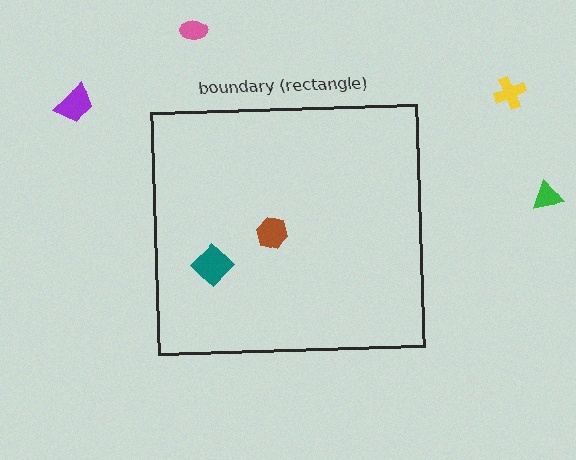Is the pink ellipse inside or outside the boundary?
Outside.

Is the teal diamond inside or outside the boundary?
Inside.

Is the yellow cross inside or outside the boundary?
Outside.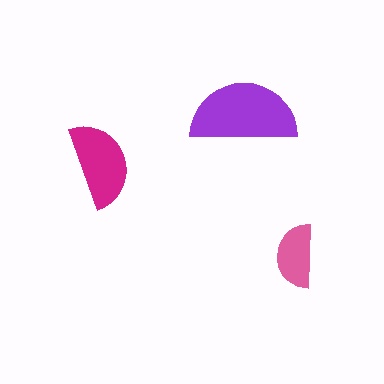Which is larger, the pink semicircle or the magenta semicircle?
The magenta one.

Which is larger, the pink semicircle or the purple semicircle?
The purple one.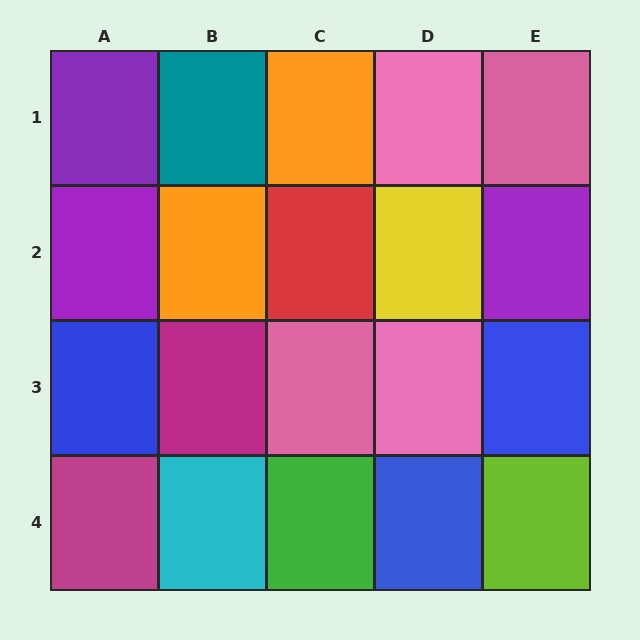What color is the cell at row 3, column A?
Blue.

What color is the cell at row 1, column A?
Purple.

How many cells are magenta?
2 cells are magenta.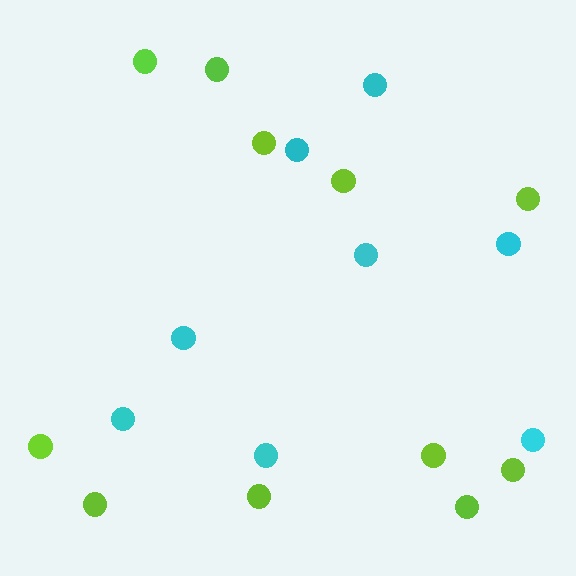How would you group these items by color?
There are 2 groups: one group of cyan circles (8) and one group of lime circles (11).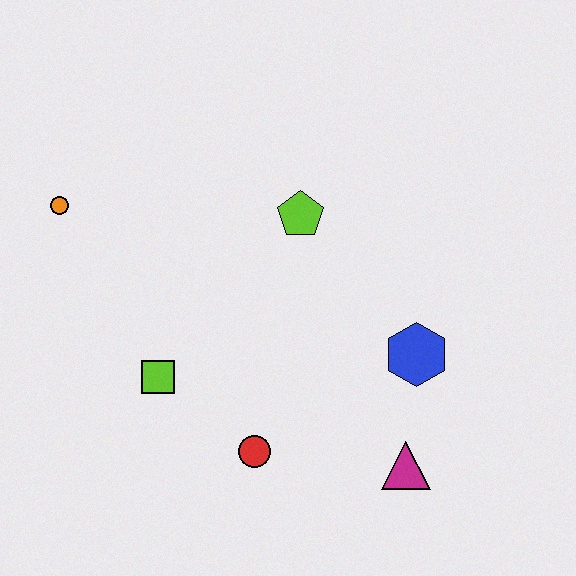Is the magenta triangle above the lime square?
No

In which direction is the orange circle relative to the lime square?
The orange circle is above the lime square.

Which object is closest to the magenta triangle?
The blue hexagon is closest to the magenta triangle.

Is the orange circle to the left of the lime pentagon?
Yes